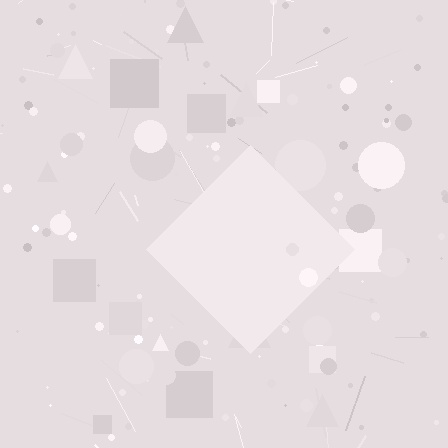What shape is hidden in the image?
A diamond is hidden in the image.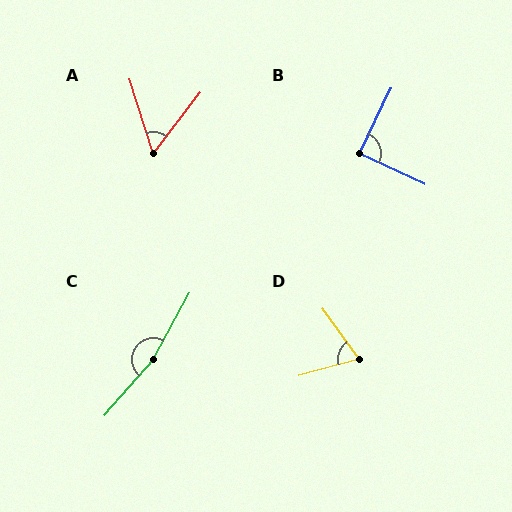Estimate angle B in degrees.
Approximately 89 degrees.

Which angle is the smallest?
A, at approximately 55 degrees.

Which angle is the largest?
C, at approximately 167 degrees.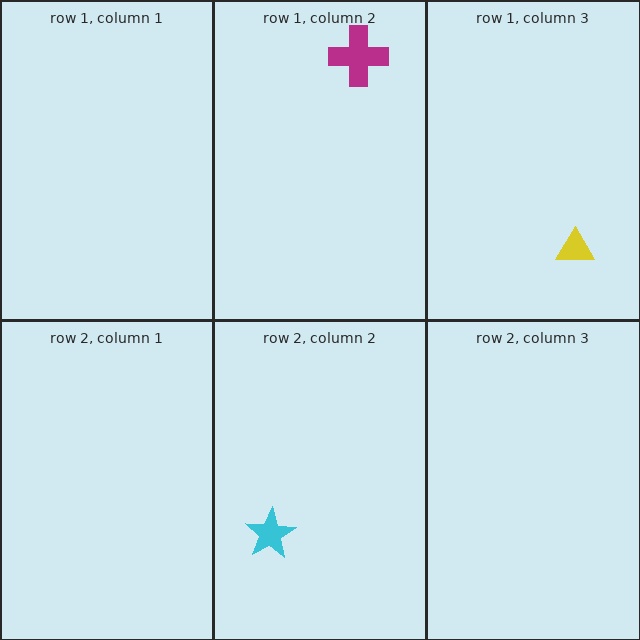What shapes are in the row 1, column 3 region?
The yellow triangle.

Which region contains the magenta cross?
The row 1, column 2 region.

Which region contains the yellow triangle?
The row 1, column 3 region.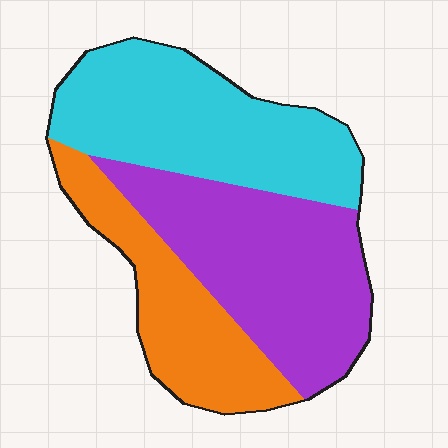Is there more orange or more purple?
Purple.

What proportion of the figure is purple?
Purple takes up about three eighths (3/8) of the figure.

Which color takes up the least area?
Orange, at roughly 25%.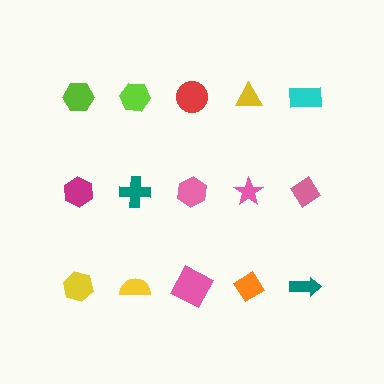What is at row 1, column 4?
A yellow triangle.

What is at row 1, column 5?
A cyan rectangle.